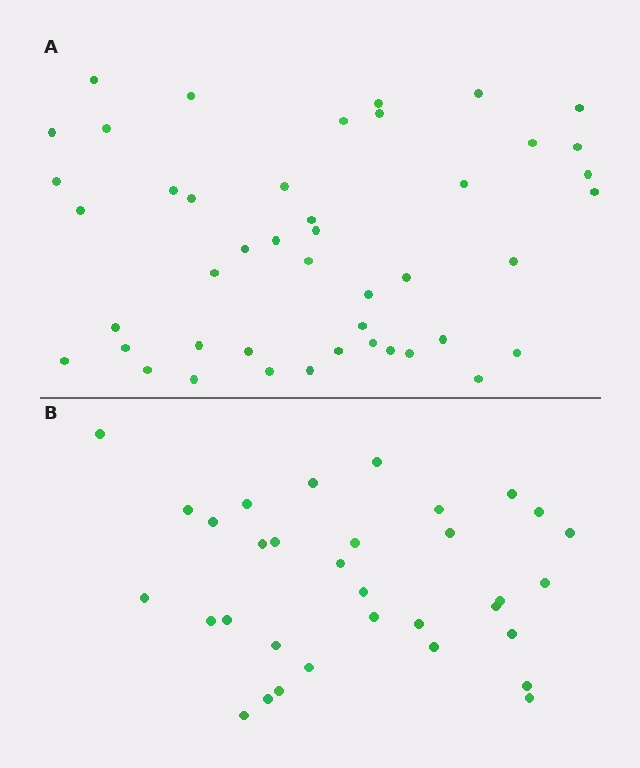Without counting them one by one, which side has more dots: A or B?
Region A (the top region) has more dots.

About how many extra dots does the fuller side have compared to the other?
Region A has roughly 12 or so more dots than region B.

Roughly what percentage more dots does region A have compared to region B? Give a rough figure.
About 35% more.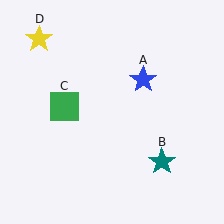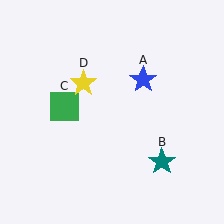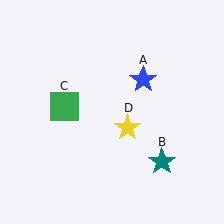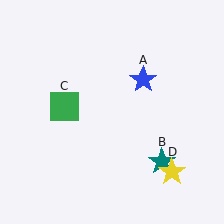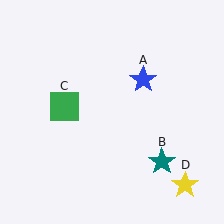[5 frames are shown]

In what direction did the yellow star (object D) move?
The yellow star (object D) moved down and to the right.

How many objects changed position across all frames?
1 object changed position: yellow star (object D).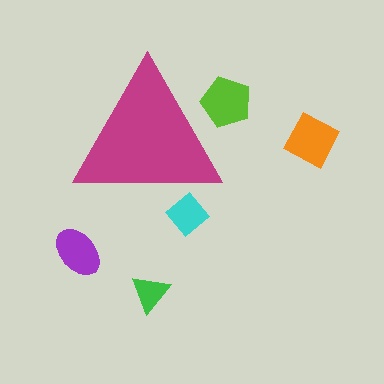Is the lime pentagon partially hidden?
Yes, the lime pentagon is partially hidden behind the magenta triangle.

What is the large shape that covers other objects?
A magenta triangle.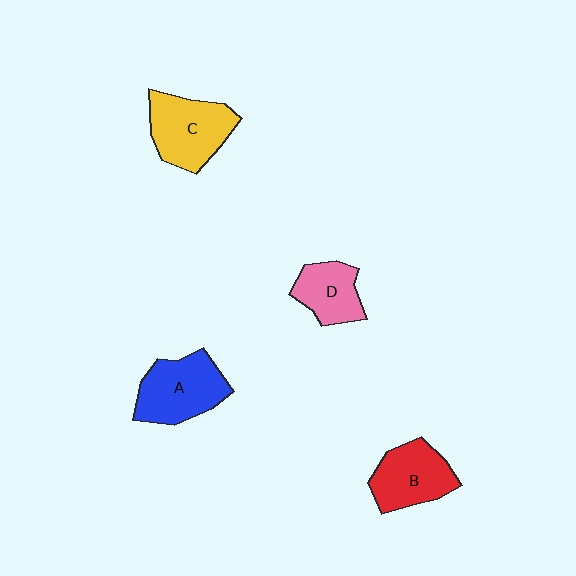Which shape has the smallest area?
Shape D (pink).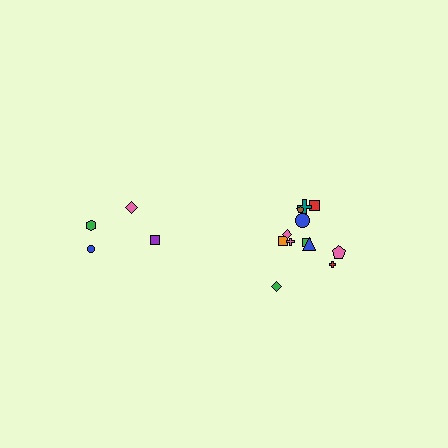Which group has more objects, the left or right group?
The right group.